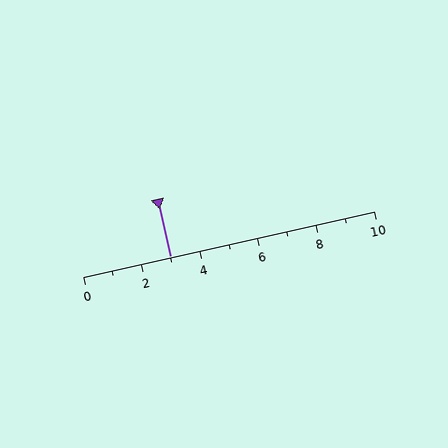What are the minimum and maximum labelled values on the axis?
The axis runs from 0 to 10.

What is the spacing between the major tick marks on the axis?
The major ticks are spaced 2 apart.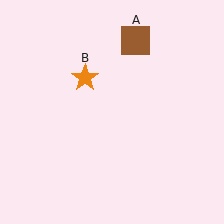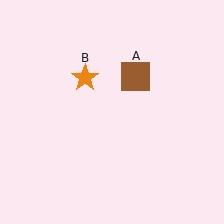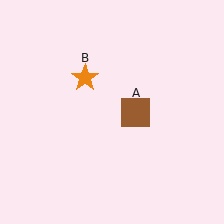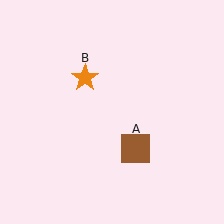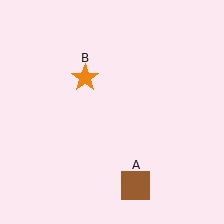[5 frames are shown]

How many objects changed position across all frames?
1 object changed position: brown square (object A).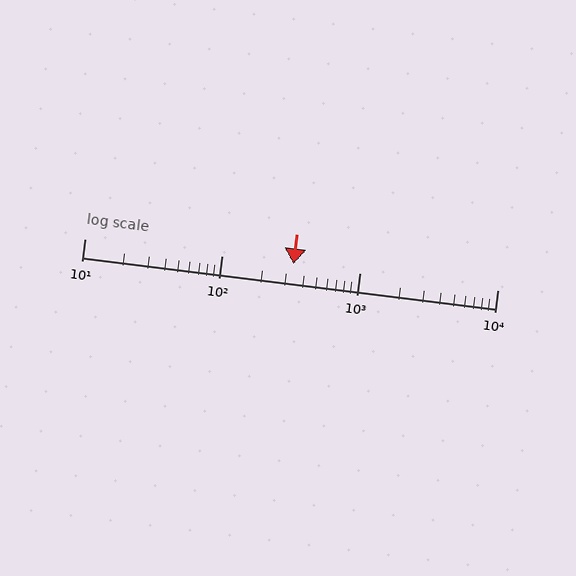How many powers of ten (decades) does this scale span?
The scale spans 3 decades, from 10 to 10000.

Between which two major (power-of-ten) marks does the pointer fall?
The pointer is between 100 and 1000.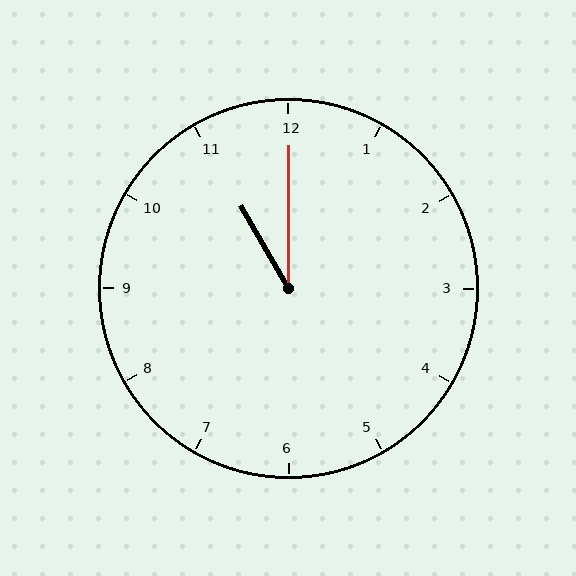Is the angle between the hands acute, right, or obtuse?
It is acute.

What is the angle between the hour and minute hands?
Approximately 30 degrees.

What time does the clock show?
11:00.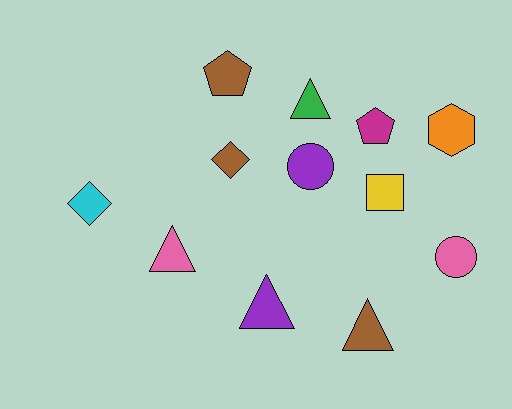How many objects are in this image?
There are 12 objects.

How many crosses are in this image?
There are no crosses.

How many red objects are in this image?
There are no red objects.